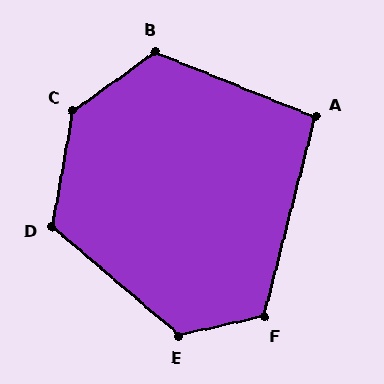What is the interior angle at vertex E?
Approximately 127 degrees (obtuse).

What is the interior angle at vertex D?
Approximately 121 degrees (obtuse).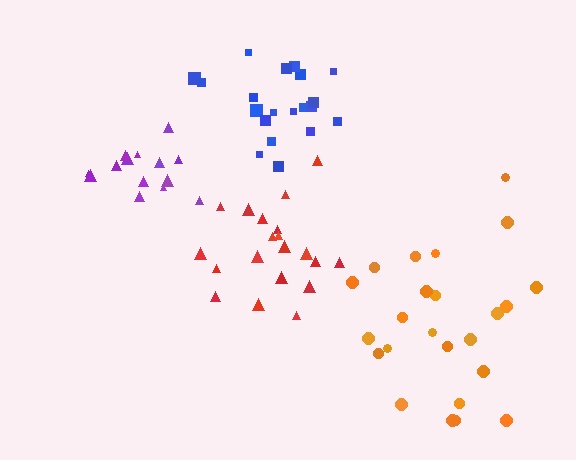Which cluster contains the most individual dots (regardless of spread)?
Orange (24).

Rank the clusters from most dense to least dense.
purple, blue, red, orange.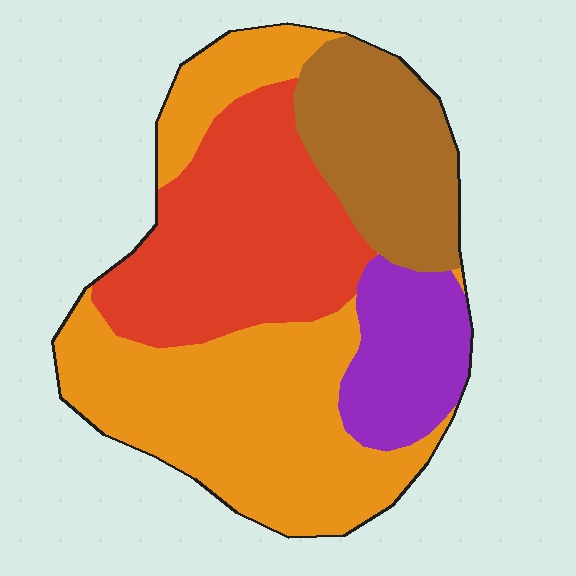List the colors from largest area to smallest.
From largest to smallest: orange, red, brown, purple.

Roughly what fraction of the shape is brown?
Brown covers 18% of the shape.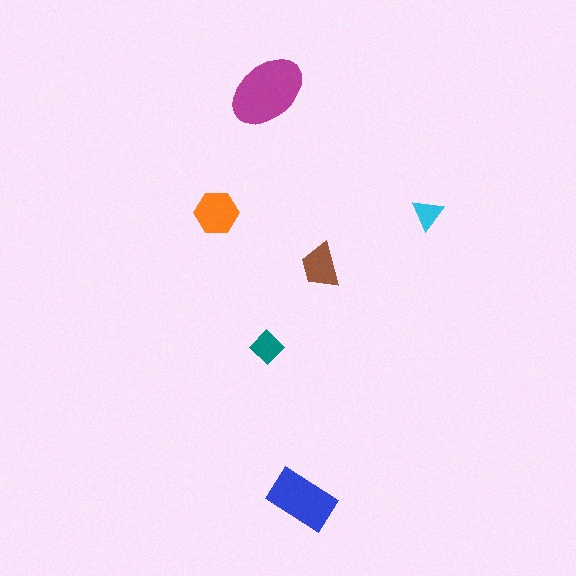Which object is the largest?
The magenta ellipse.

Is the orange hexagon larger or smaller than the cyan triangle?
Larger.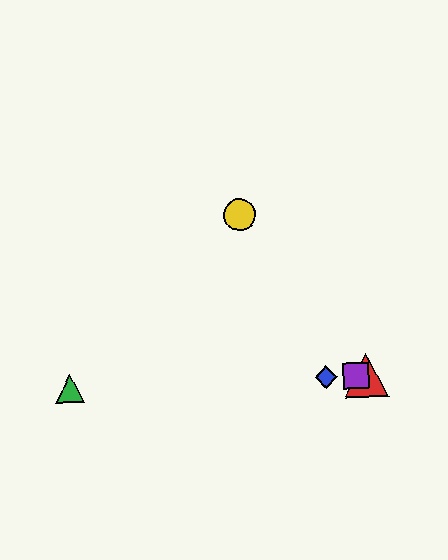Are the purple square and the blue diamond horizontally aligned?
Yes, both are at y≈376.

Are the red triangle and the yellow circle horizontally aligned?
No, the red triangle is at y≈375 and the yellow circle is at y≈215.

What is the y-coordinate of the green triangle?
The green triangle is at y≈389.